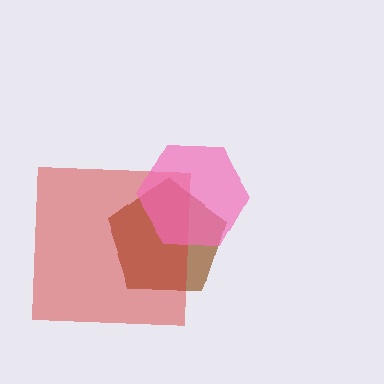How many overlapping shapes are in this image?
There are 3 overlapping shapes in the image.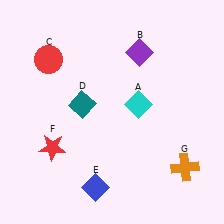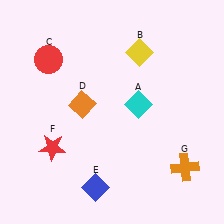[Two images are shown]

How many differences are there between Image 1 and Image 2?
There are 2 differences between the two images.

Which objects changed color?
B changed from purple to yellow. D changed from teal to orange.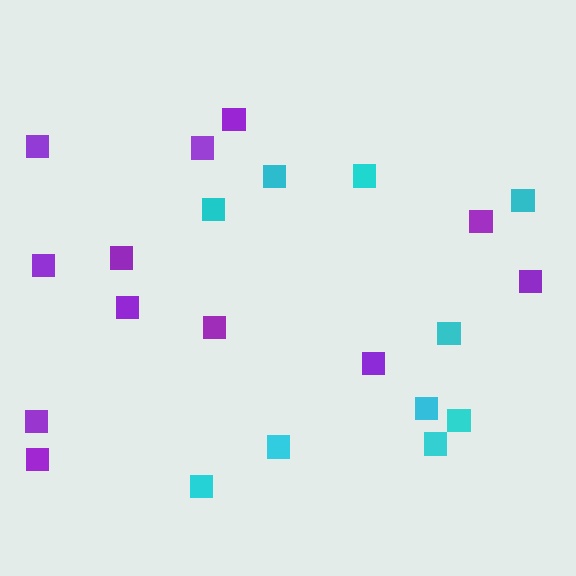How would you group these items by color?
There are 2 groups: one group of purple squares (12) and one group of cyan squares (10).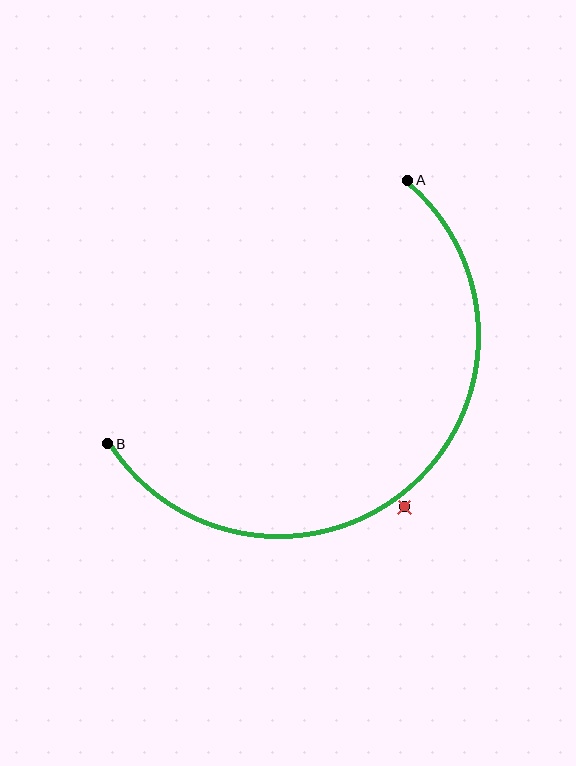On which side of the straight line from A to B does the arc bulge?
The arc bulges below and to the right of the straight line connecting A and B.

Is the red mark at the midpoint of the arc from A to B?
No — the red mark does not lie on the arc at all. It sits slightly outside the curve.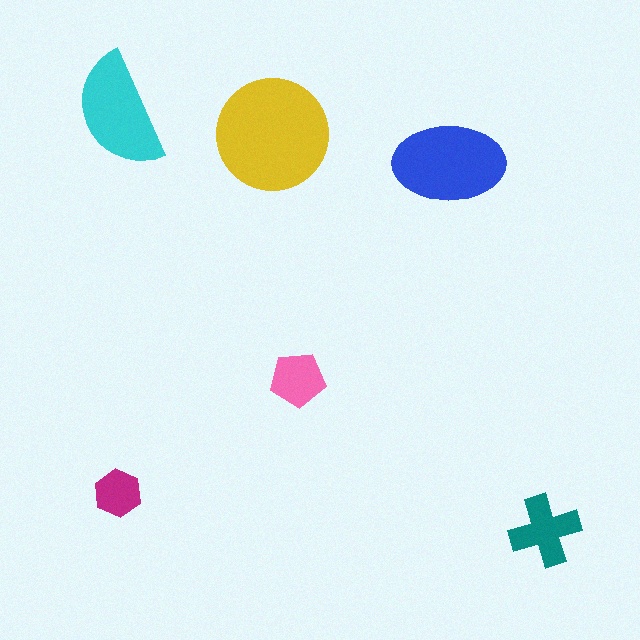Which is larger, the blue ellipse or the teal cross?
The blue ellipse.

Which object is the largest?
The yellow circle.